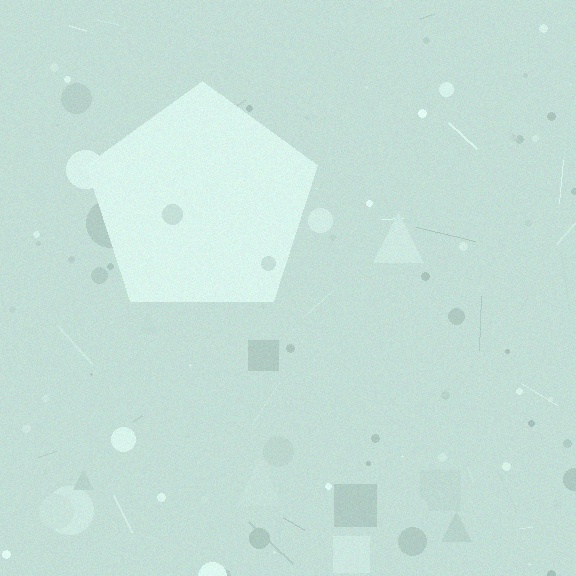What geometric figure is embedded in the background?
A pentagon is embedded in the background.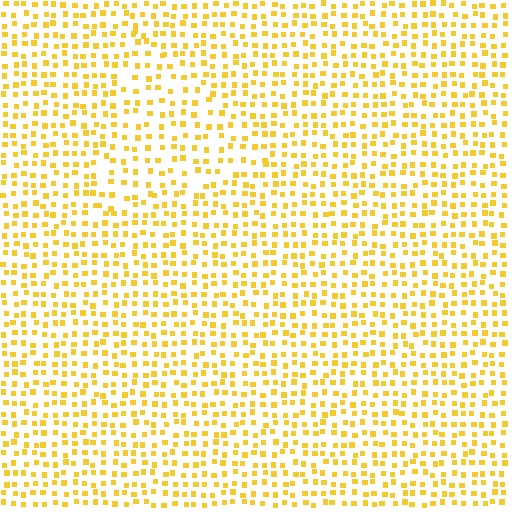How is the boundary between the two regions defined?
The boundary is defined by a change in element density (approximately 1.4x ratio). All elements are the same color, size, and shape.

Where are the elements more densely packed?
The elements are more densely packed outside the triangle boundary.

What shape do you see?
I see a triangle.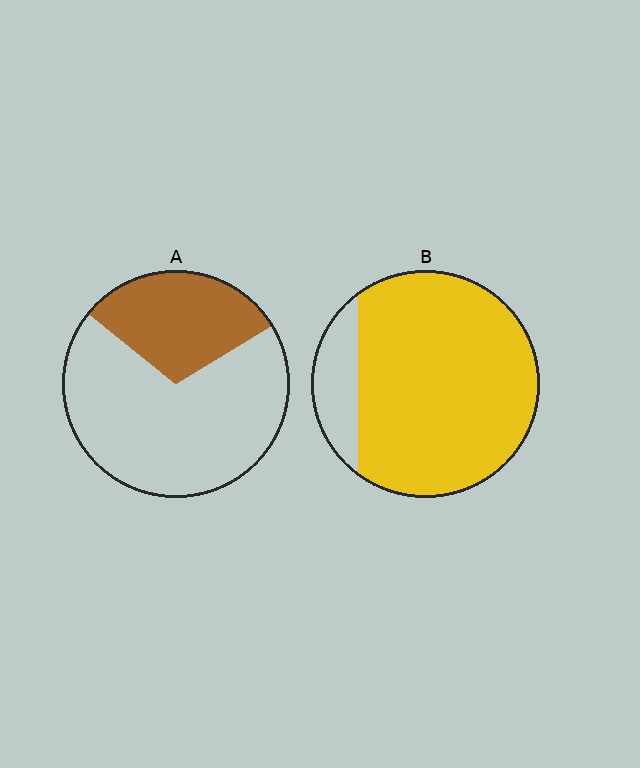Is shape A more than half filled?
No.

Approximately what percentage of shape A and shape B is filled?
A is approximately 30% and B is approximately 85%.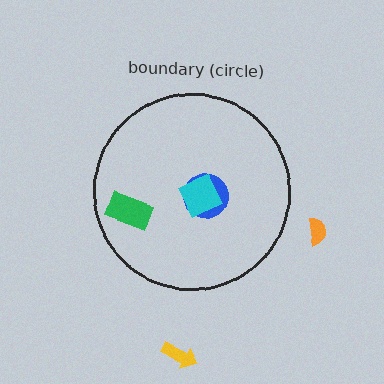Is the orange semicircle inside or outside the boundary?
Outside.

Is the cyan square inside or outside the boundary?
Inside.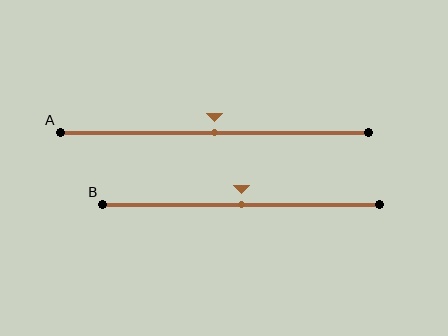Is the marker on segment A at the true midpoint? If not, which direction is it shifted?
Yes, the marker on segment A is at the true midpoint.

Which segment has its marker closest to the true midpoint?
Segment A has its marker closest to the true midpoint.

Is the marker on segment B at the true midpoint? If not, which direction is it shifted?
Yes, the marker on segment B is at the true midpoint.